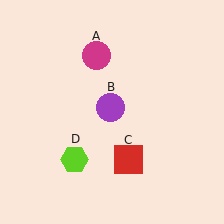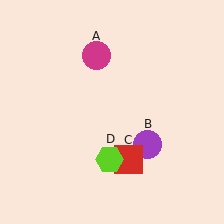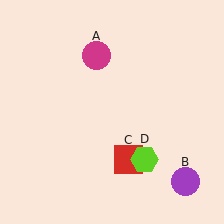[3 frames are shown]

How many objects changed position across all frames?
2 objects changed position: purple circle (object B), lime hexagon (object D).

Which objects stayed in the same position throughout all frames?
Magenta circle (object A) and red square (object C) remained stationary.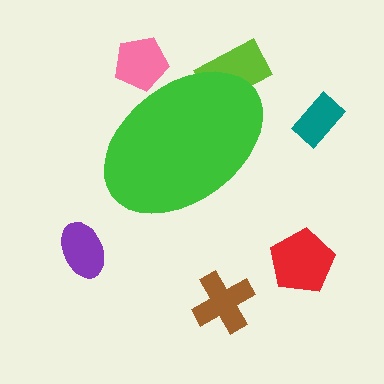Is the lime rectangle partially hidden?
Yes, the lime rectangle is partially hidden behind the green ellipse.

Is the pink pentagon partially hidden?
Yes, the pink pentagon is partially hidden behind the green ellipse.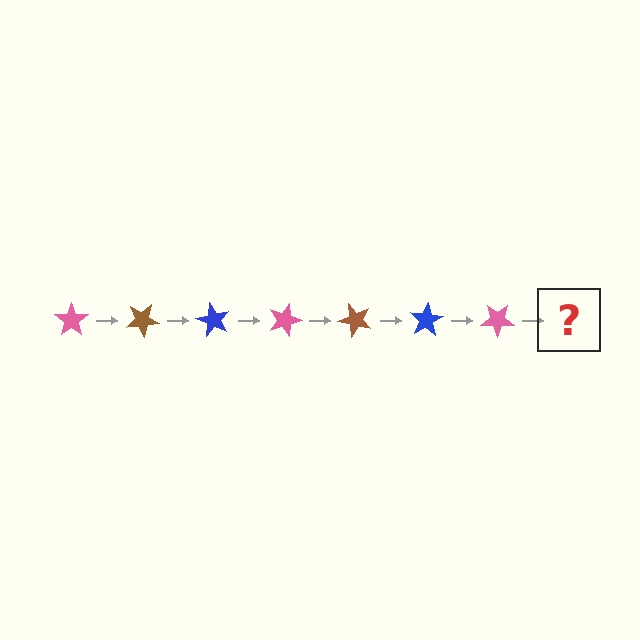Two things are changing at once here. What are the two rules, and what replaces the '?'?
The two rules are that it rotates 30 degrees each step and the color cycles through pink, brown, and blue. The '?' should be a brown star, rotated 210 degrees from the start.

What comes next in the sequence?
The next element should be a brown star, rotated 210 degrees from the start.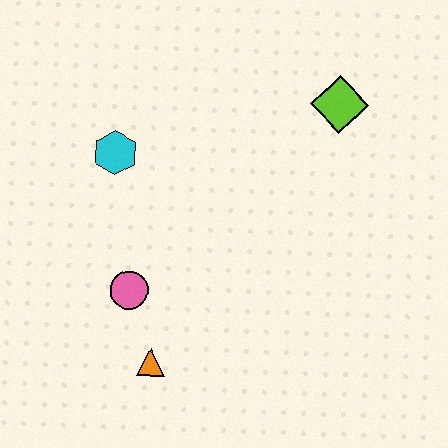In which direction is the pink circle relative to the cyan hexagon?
The pink circle is below the cyan hexagon.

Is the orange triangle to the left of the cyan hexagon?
No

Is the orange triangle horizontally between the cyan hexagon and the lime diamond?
Yes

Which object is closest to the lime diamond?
The cyan hexagon is closest to the lime diamond.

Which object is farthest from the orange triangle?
The lime diamond is farthest from the orange triangle.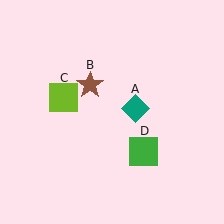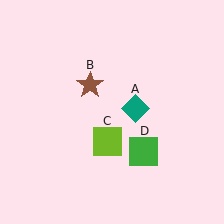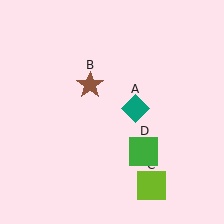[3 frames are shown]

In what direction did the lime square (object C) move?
The lime square (object C) moved down and to the right.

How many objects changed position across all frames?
1 object changed position: lime square (object C).